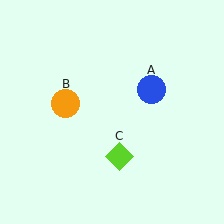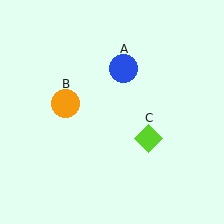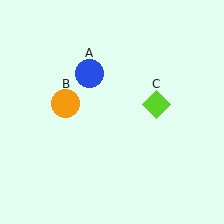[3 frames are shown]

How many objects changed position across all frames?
2 objects changed position: blue circle (object A), lime diamond (object C).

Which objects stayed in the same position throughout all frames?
Orange circle (object B) remained stationary.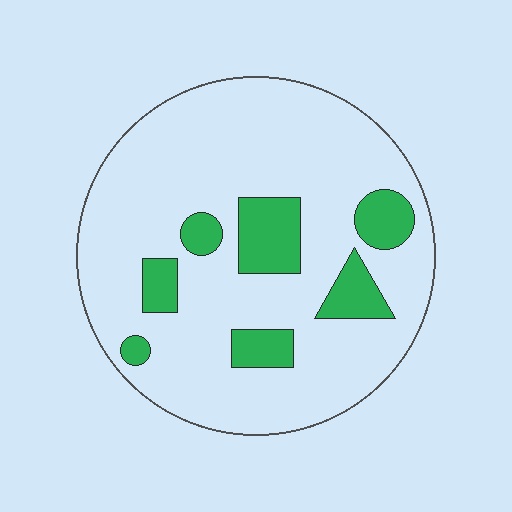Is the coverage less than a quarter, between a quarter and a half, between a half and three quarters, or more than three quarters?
Less than a quarter.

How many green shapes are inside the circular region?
7.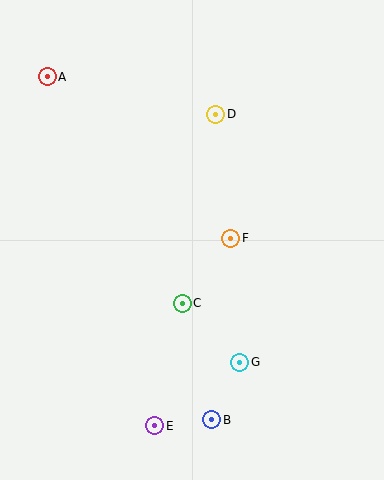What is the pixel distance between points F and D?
The distance between F and D is 125 pixels.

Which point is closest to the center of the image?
Point F at (231, 238) is closest to the center.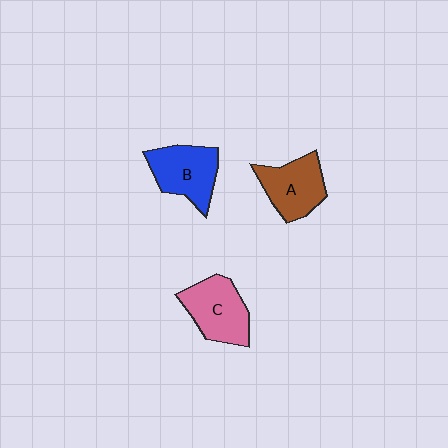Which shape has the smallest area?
Shape A (brown).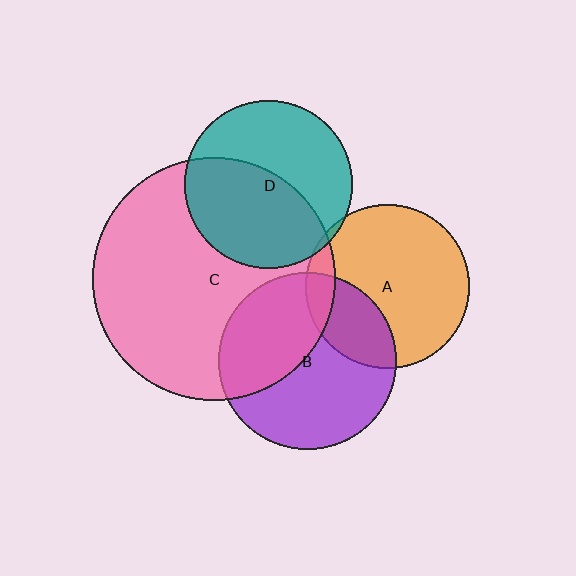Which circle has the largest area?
Circle C (pink).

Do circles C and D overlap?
Yes.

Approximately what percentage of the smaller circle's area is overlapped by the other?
Approximately 50%.